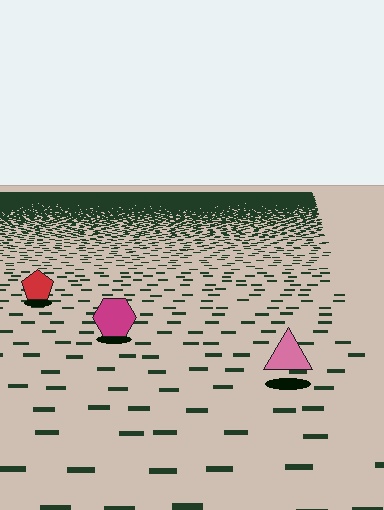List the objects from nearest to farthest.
From nearest to farthest: the pink triangle, the magenta hexagon, the red pentagon.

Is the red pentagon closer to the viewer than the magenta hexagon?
No. The magenta hexagon is closer — you can tell from the texture gradient: the ground texture is coarser near it.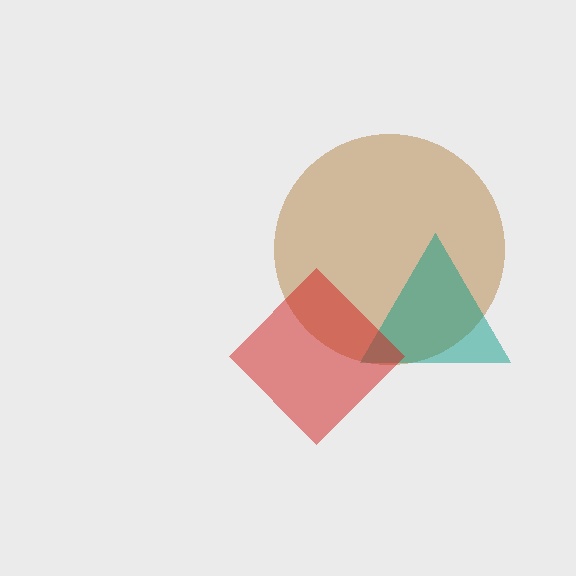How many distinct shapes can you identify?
There are 3 distinct shapes: a brown circle, a teal triangle, a red diamond.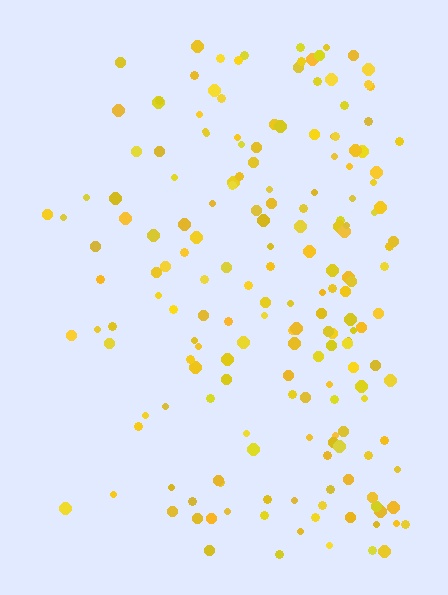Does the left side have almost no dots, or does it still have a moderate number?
Still a moderate number, just noticeably fewer than the right.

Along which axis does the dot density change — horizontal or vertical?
Horizontal.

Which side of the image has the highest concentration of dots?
The right.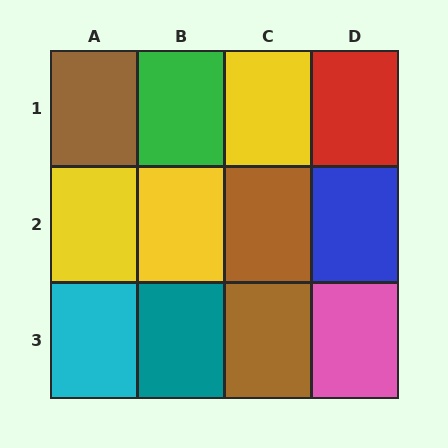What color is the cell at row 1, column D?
Red.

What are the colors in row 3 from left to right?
Cyan, teal, brown, pink.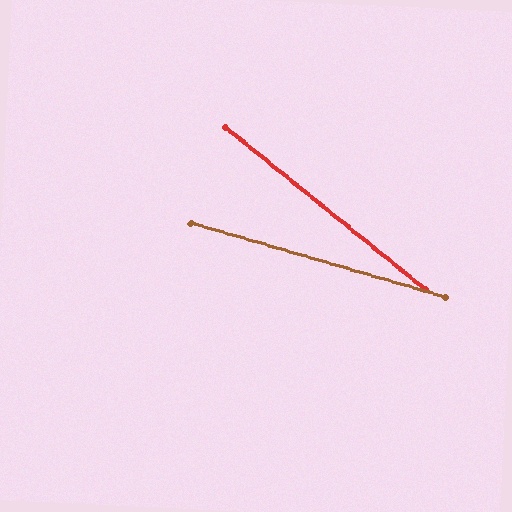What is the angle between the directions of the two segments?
Approximately 23 degrees.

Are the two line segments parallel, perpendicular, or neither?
Neither parallel nor perpendicular — they differ by about 23°.